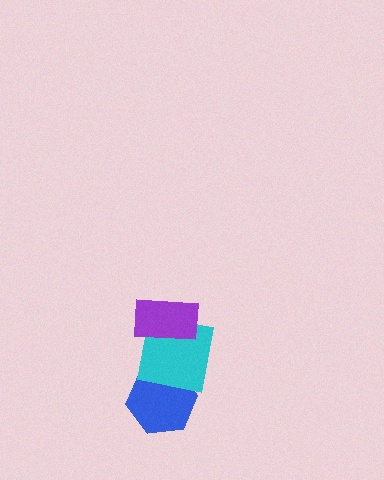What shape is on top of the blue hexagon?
The cyan square is on top of the blue hexagon.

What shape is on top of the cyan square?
The purple rectangle is on top of the cyan square.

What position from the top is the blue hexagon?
The blue hexagon is 3rd from the top.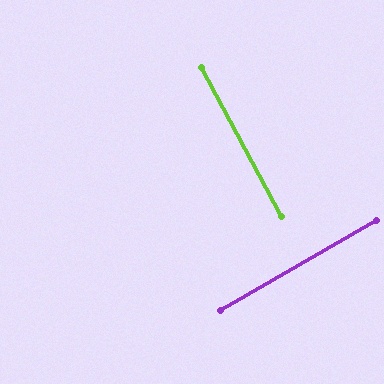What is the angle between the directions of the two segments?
Approximately 89 degrees.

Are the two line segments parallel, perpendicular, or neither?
Perpendicular — they meet at approximately 89°.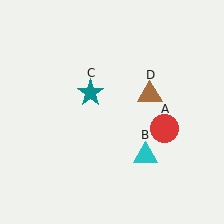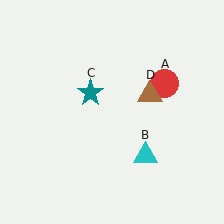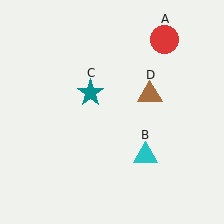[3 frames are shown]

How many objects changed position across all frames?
1 object changed position: red circle (object A).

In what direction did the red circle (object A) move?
The red circle (object A) moved up.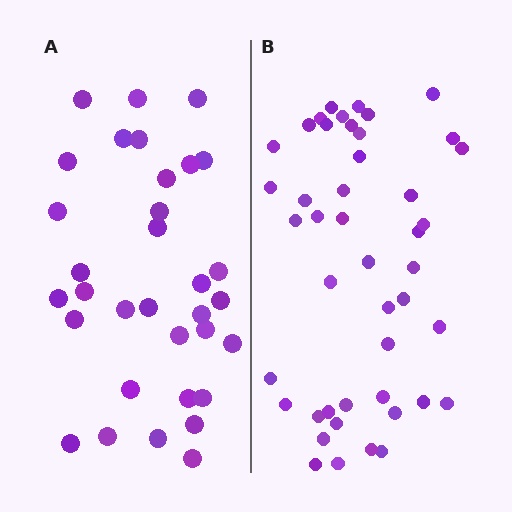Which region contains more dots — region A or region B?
Region B (the right region) has more dots.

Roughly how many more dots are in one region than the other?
Region B has roughly 12 or so more dots than region A.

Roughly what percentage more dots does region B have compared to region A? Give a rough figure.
About 35% more.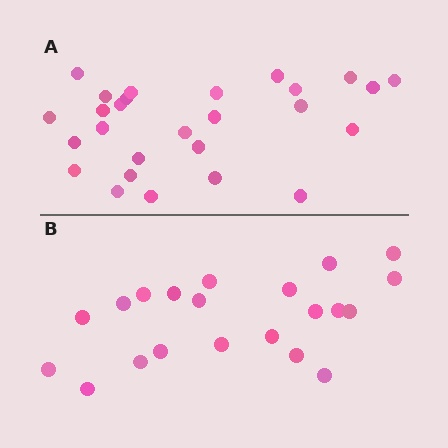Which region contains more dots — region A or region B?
Region A (the top region) has more dots.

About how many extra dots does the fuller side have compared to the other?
Region A has about 6 more dots than region B.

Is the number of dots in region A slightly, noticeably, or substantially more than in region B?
Region A has noticeably more, but not dramatically so. The ratio is roughly 1.3 to 1.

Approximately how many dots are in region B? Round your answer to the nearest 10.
About 20 dots. (The exact count is 21, which rounds to 20.)